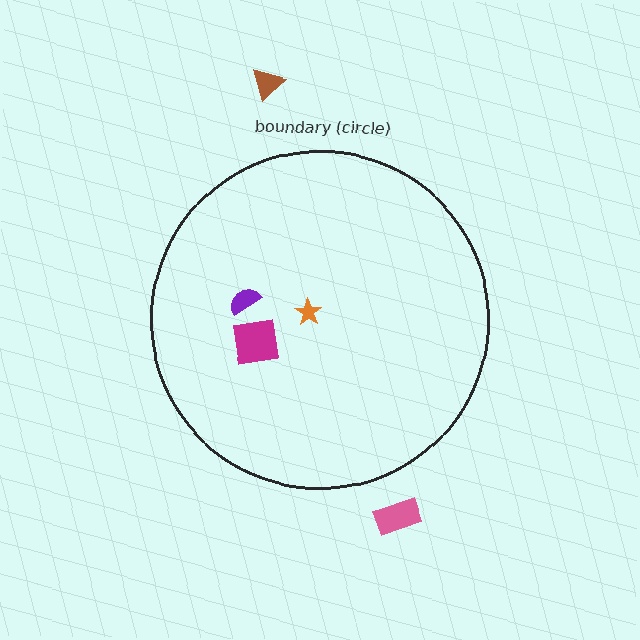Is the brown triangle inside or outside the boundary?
Outside.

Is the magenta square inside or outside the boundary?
Inside.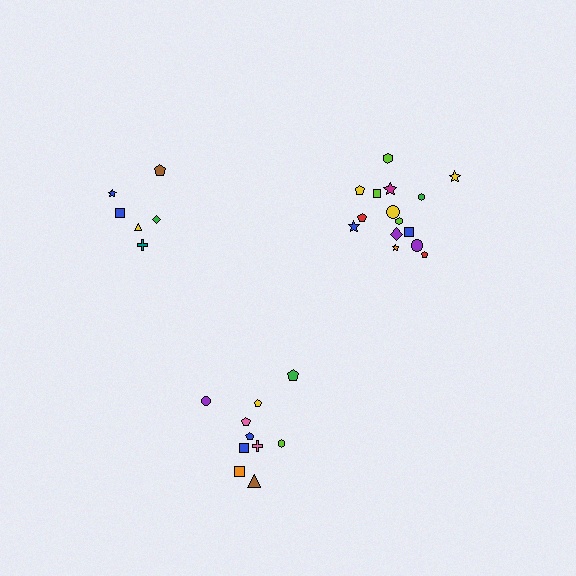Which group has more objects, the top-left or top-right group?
The top-right group.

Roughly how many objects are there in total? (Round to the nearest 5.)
Roughly 30 objects in total.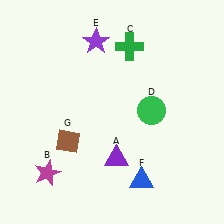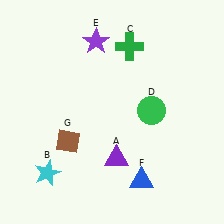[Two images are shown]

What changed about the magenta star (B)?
In Image 1, B is magenta. In Image 2, it changed to cyan.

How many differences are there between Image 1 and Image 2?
There is 1 difference between the two images.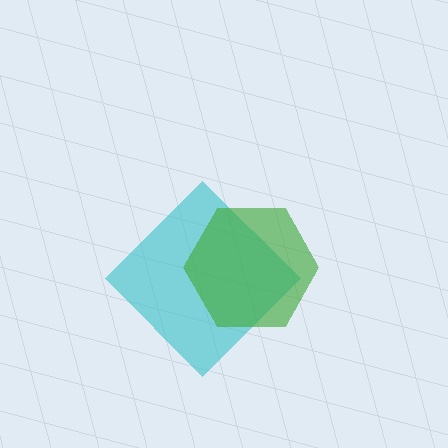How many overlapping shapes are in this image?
There are 2 overlapping shapes in the image.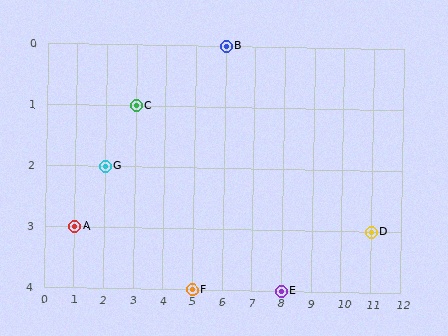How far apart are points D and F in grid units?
Points D and F are 6 columns and 1 row apart (about 6.1 grid units diagonally).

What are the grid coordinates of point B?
Point B is at grid coordinates (6, 0).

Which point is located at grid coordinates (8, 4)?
Point E is at (8, 4).